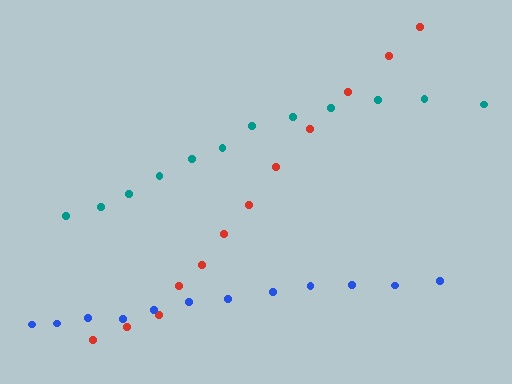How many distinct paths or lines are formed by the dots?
There are 3 distinct paths.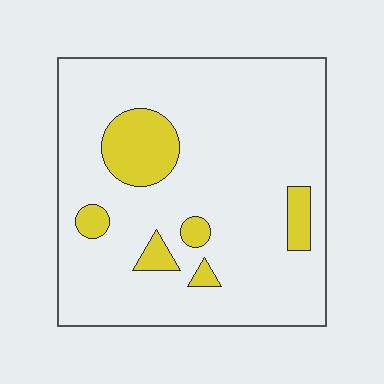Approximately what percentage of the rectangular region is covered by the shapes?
Approximately 15%.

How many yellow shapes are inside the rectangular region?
6.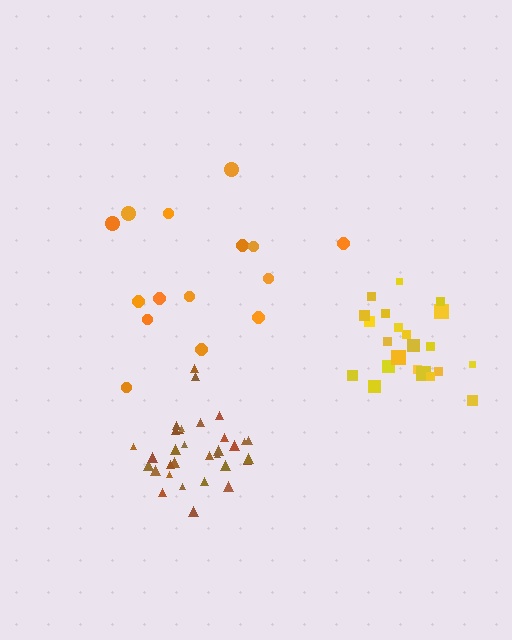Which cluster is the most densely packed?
Brown.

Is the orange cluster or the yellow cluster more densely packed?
Yellow.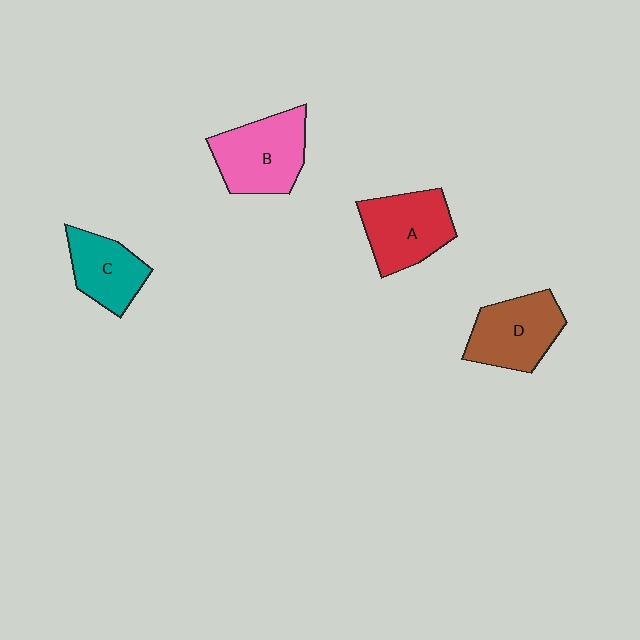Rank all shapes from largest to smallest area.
From largest to smallest: B (pink), A (red), D (brown), C (teal).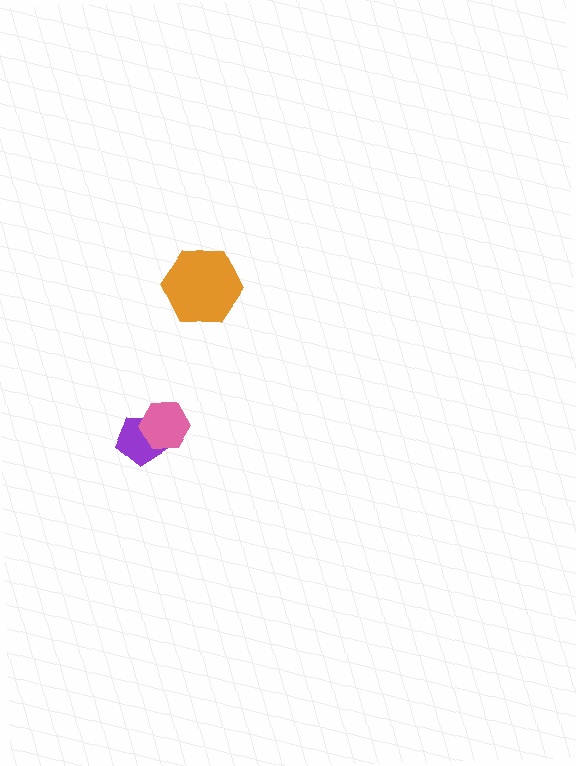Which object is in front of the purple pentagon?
The pink hexagon is in front of the purple pentagon.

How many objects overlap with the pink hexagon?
1 object overlaps with the pink hexagon.